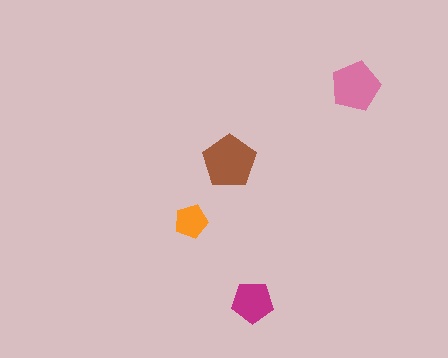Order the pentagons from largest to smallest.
the brown one, the pink one, the magenta one, the orange one.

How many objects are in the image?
There are 4 objects in the image.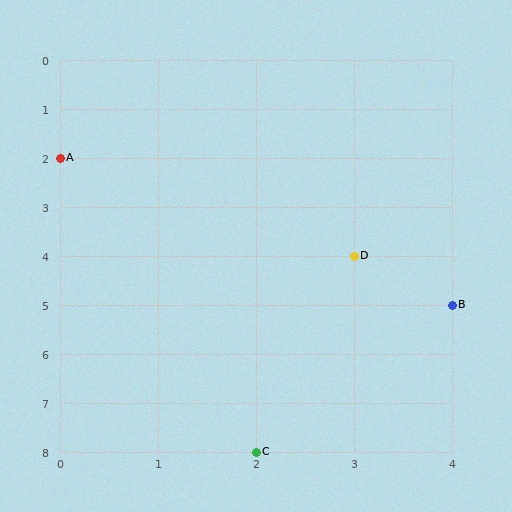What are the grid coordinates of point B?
Point B is at grid coordinates (4, 5).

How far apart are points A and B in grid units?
Points A and B are 4 columns and 3 rows apart (about 5.0 grid units diagonally).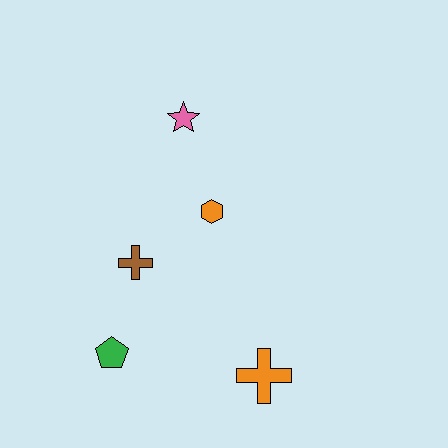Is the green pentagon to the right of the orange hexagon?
No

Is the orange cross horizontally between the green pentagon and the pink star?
No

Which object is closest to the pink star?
The orange hexagon is closest to the pink star.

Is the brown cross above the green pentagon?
Yes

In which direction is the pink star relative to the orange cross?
The pink star is above the orange cross.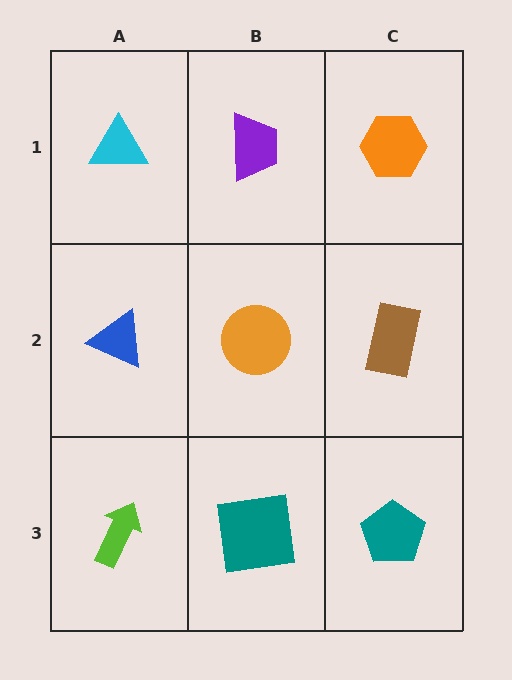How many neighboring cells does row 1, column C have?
2.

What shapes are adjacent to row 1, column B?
An orange circle (row 2, column B), a cyan triangle (row 1, column A), an orange hexagon (row 1, column C).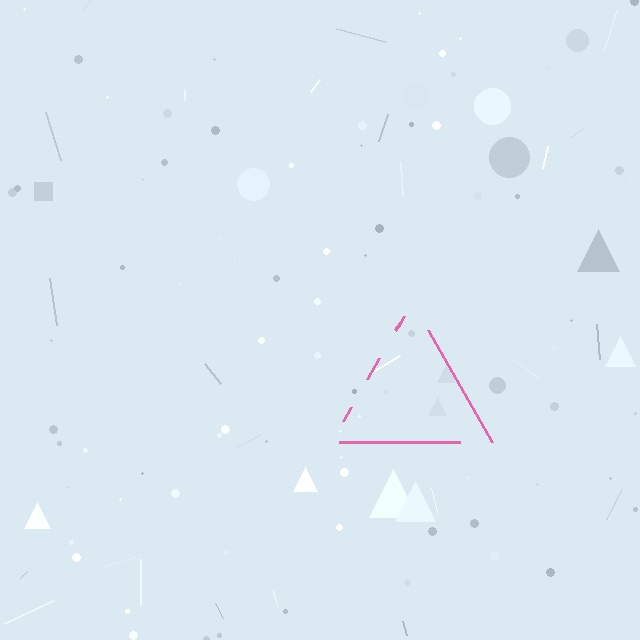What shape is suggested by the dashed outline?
The dashed outline suggests a triangle.